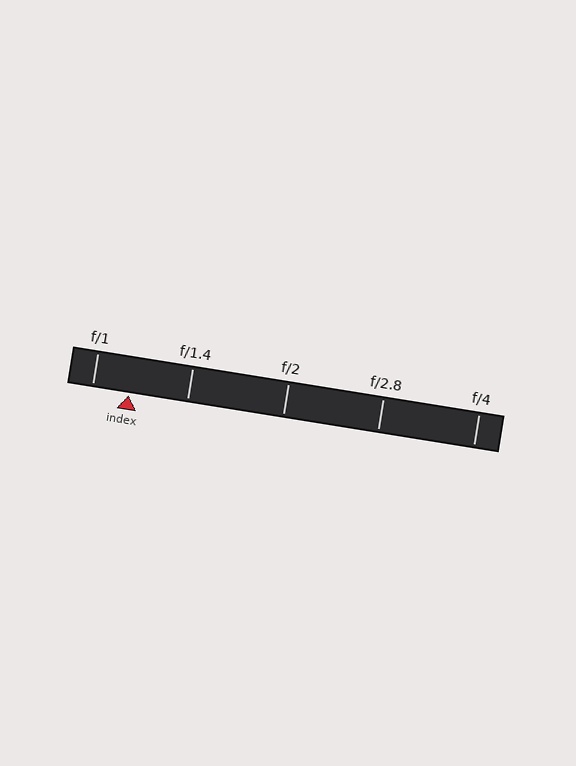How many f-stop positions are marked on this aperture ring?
There are 5 f-stop positions marked.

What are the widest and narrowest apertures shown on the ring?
The widest aperture shown is f/1 and the narrowest is f/4.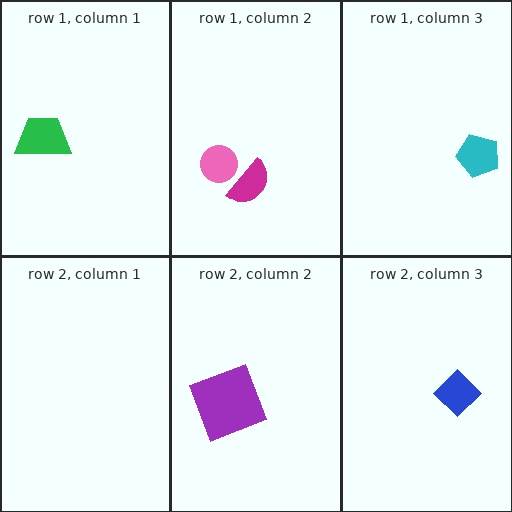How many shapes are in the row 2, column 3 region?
1.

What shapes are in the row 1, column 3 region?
The cyan pentagon.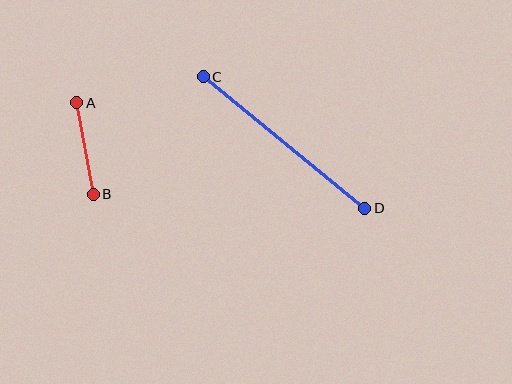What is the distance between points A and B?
The distance is approximately 93 pixels.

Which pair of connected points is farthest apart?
Points C and D are farthest apart.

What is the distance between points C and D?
The distance is approximately 208 pixels.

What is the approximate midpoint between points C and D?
The midpoint is at approximately (284, 143) pixels.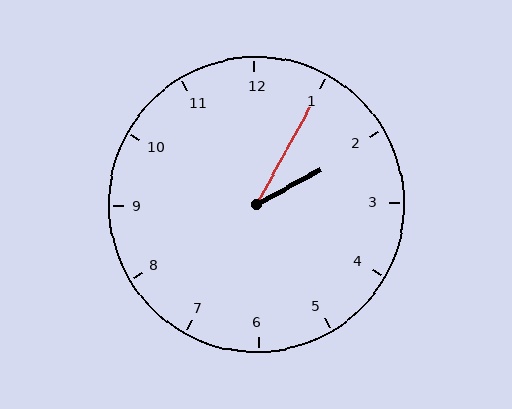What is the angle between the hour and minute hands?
Approximately 32 degrees.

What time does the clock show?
2:05.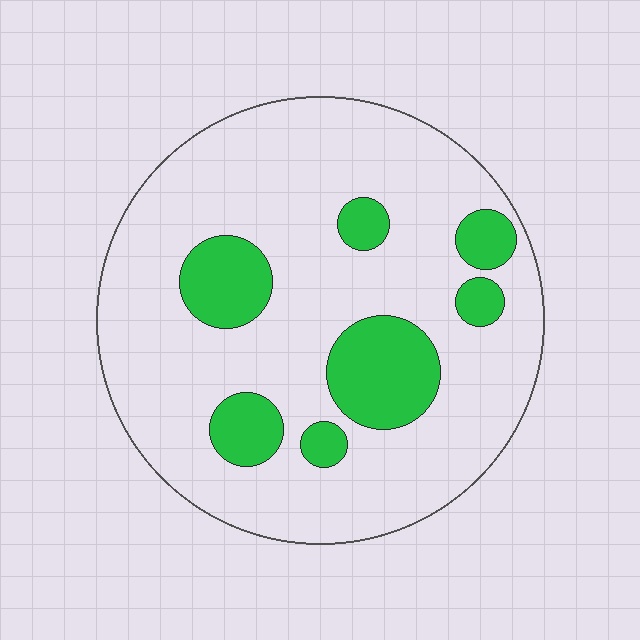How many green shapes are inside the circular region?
7.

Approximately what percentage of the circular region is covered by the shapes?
Approximately 20%.